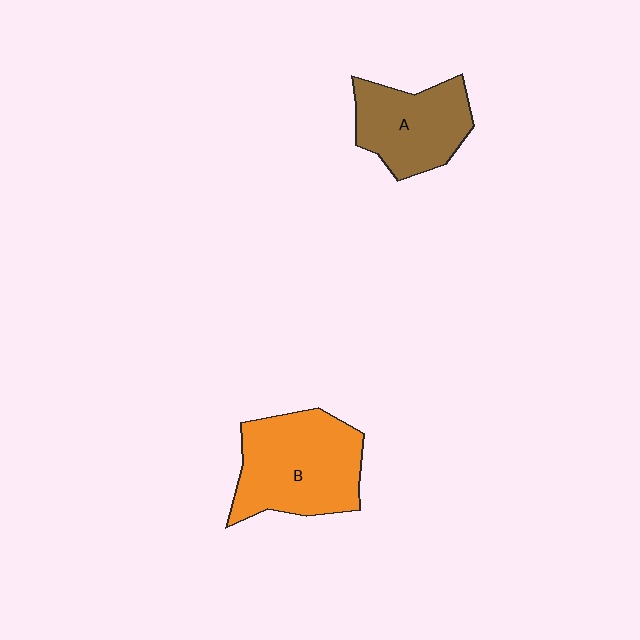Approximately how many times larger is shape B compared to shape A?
Approximately 1.3 times.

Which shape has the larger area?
Shape B (orange).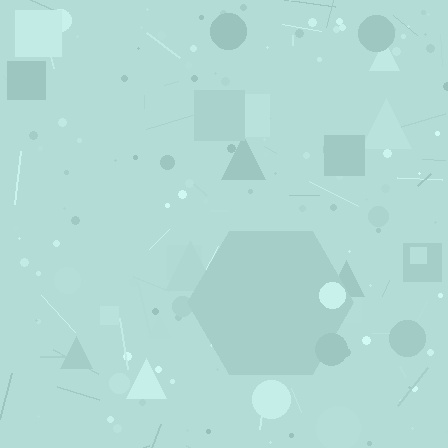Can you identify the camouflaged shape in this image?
The camouflaged shape is a hexagon.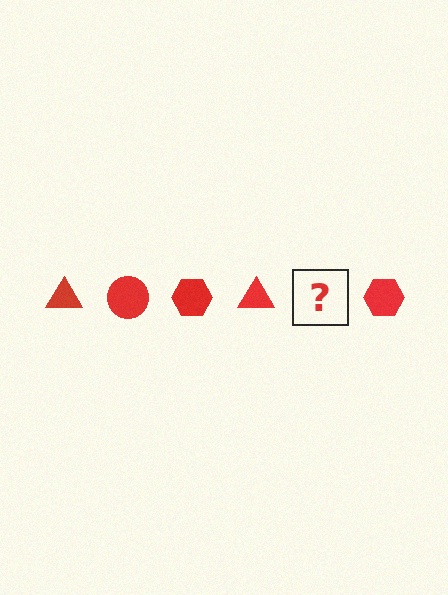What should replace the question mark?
The question mark should be replaced with a red circle.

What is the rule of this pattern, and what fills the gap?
The rule is that the pattern cycles through triangle, circle, hexagon shapes in red. The gap should be filled with a red circle.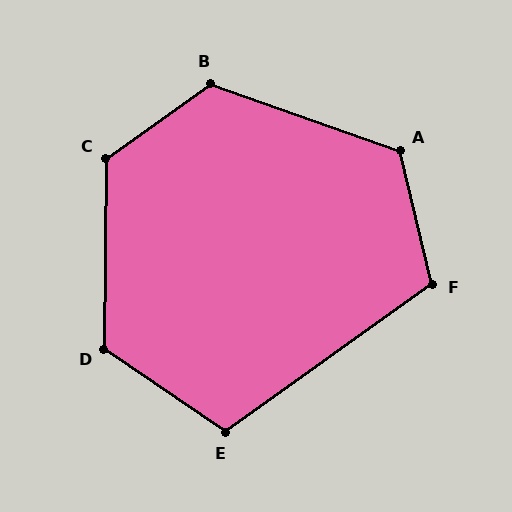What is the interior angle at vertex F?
Approximately 112 degrees (obtuse).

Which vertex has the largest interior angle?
C, at approximately 127 degrees.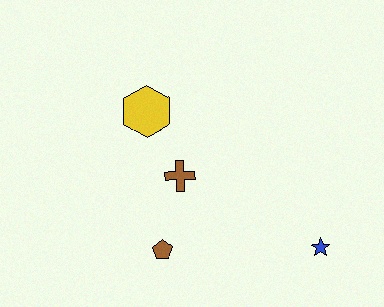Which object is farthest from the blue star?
The yellow hexagon is farthest from the blue star.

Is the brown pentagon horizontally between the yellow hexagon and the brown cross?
Yes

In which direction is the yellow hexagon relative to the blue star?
The yellow hexagon is to the left of the blue star.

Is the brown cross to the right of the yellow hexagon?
Yes